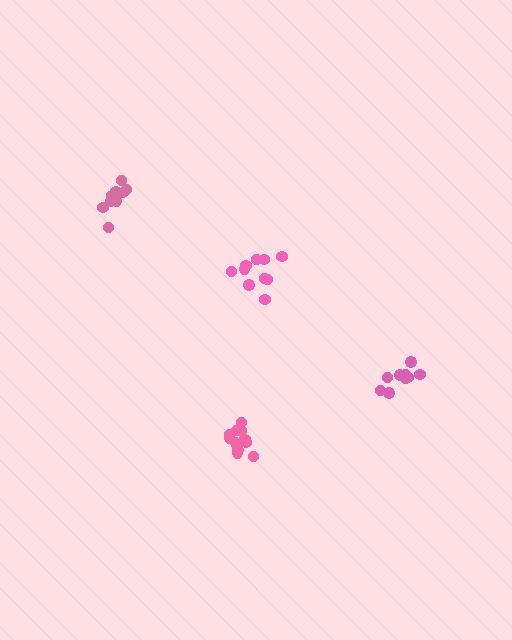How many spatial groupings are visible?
There are 4 spatial groupings.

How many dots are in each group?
Group 1: 10 dots, Group 2: 11 dots, Group 3: 9 dots, Group 4: 10 dots (40 total).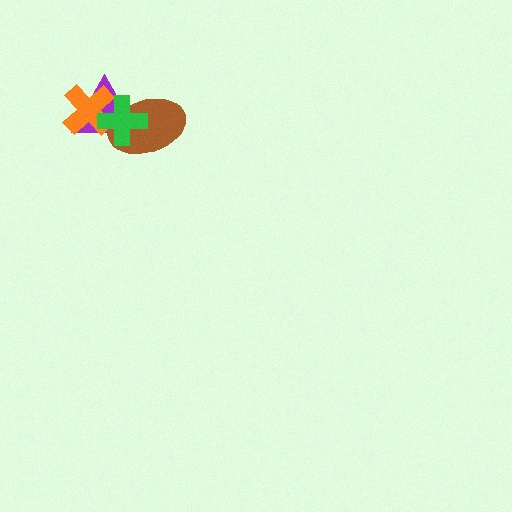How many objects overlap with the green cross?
3 objects overlap with the green cross.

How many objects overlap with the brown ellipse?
3 objects overlap with the brown ellipse.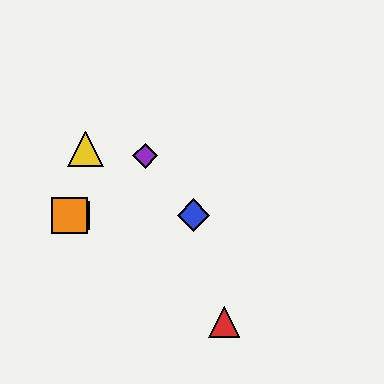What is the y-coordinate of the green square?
The green square is at y≈215.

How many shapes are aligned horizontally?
3 shapes (the blue diamond, the green square, the orange square) are aligned horizontally.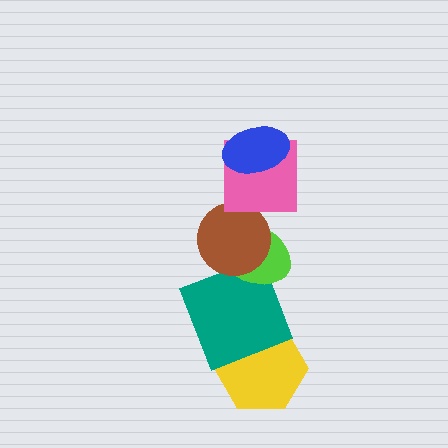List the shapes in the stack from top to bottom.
From top to bottom: the blue ellipse, the pink square, the brown circle, the lime ellipse, the teal square, the yellow hexagon.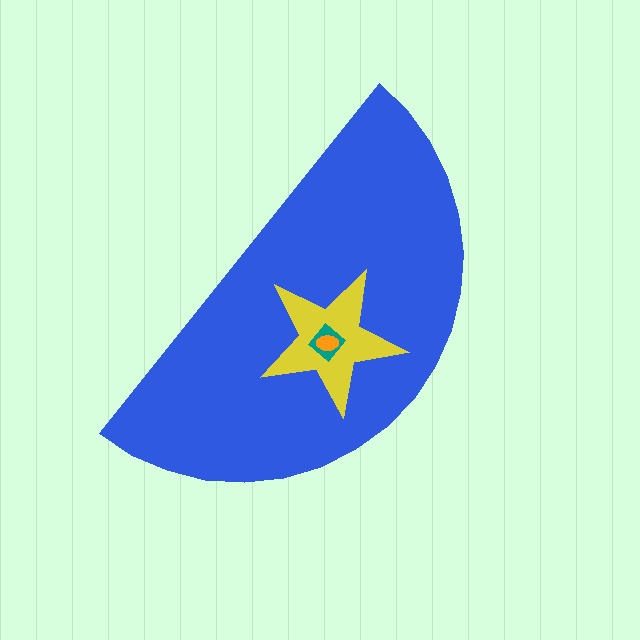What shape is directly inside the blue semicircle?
The yellow star.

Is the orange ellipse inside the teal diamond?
Yes.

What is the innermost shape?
The orange ellipse.